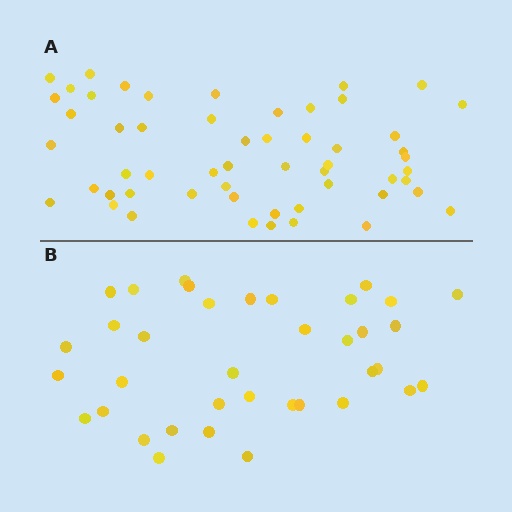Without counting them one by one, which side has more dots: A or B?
Region A (the top region) has more dots.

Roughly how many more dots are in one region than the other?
Region A has approximately 20 more dots than region B.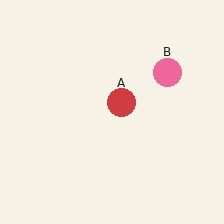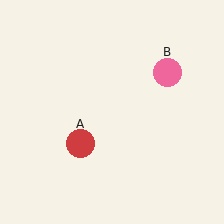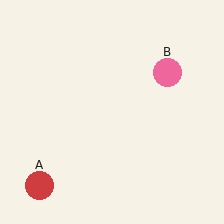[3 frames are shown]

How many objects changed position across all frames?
1 object changed position: red circle (object A).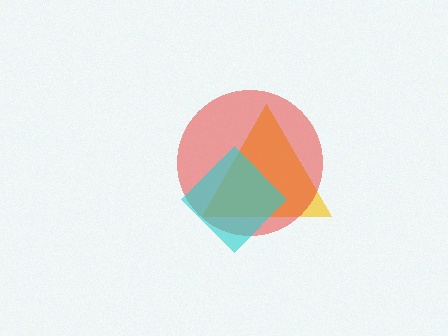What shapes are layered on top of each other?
The layered shapes are: a yellow triangle, a red circle, a cyan diamond.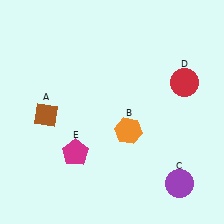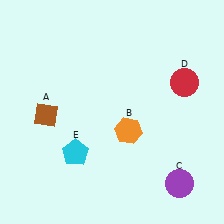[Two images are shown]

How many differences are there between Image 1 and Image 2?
There is 1 difference between the two images.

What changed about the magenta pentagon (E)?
In Image 1, E is magenta. In Image 2, it changed to cyan.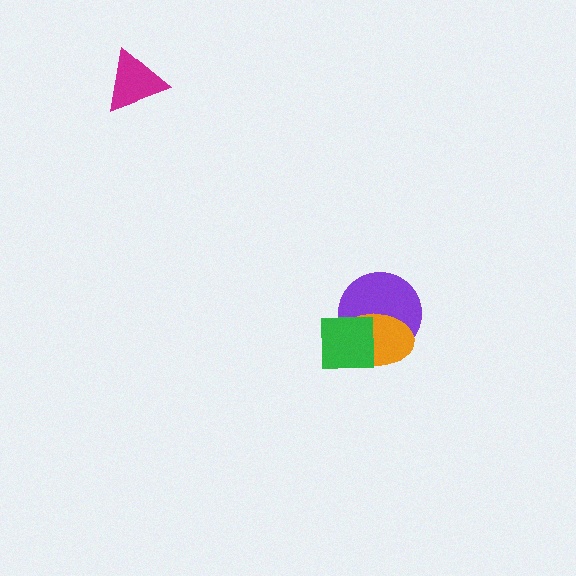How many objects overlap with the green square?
2 objects overlap with the green square.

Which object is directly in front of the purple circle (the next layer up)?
The orange ellipse is directly in front of the purple circle.